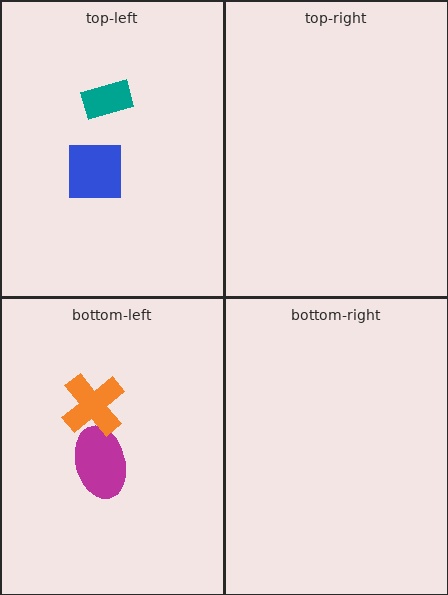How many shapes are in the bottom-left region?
2.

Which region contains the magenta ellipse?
The bottom-left region.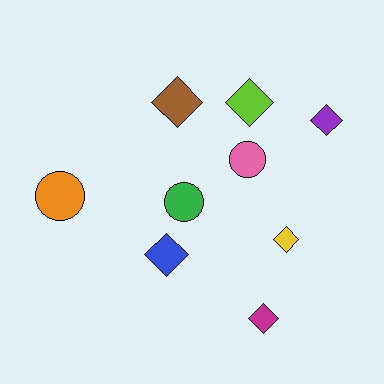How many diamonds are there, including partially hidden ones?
There are 6 diamonds.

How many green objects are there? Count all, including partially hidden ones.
There is 1 green object.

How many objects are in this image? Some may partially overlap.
There are 9 objects.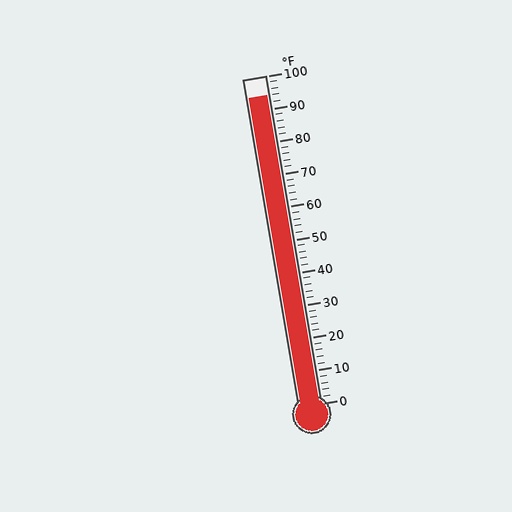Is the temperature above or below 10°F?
The temperature is above 10°F.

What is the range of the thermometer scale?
The thermometer scale ranges from 0°F to 100°F.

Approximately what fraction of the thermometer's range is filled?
The thermometer is filled to approximately 95% of its range.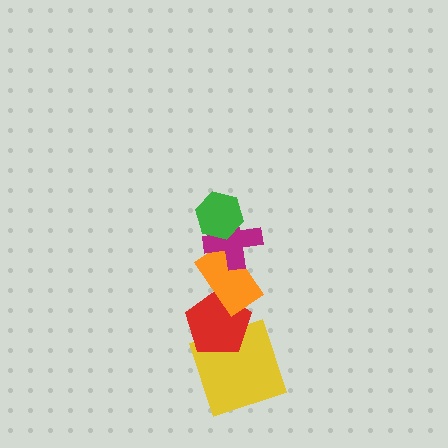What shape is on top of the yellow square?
The red pentagon is on top of the yellow square.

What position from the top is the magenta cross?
The magenta cross is 2nd from the top.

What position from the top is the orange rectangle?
The orange rectangle is 3rd from the top.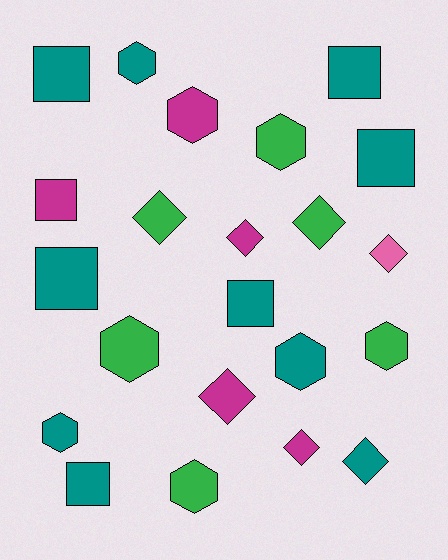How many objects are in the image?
There are 22 objects.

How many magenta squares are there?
There is 1 magenta square.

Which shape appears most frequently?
Hexagon, with 8 objects.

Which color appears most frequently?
Teal, with 10 objects.